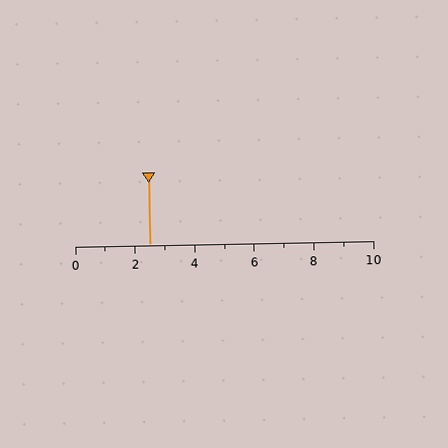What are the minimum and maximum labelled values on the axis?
The axis runs from 0 to 10.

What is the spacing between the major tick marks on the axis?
The major ticks are spaced 2 apart.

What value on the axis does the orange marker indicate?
The marker indicates approximately 2.5.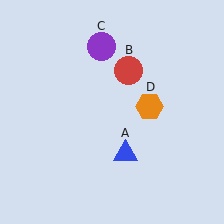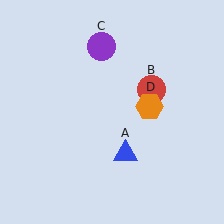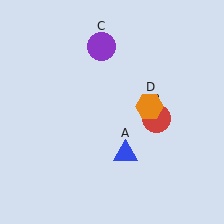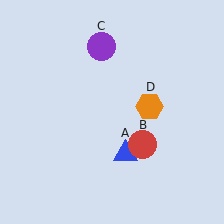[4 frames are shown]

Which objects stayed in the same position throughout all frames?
Blue triangle (object A) and purple circle (object C) and orange hexagon (object D) remained stationary.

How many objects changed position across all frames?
1 object changed position: red circle (object B).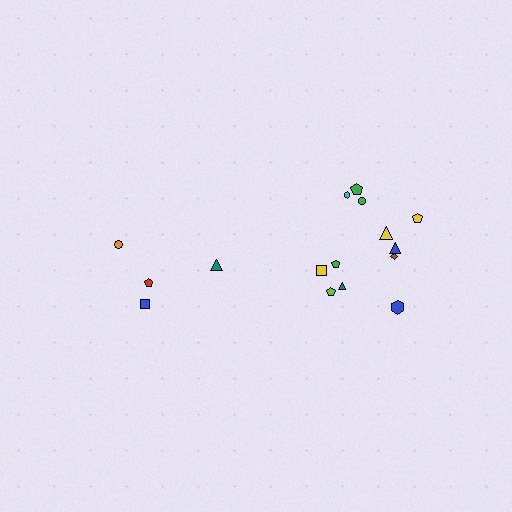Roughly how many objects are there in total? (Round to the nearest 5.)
Roughly 15 objects in total.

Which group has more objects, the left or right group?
The right group.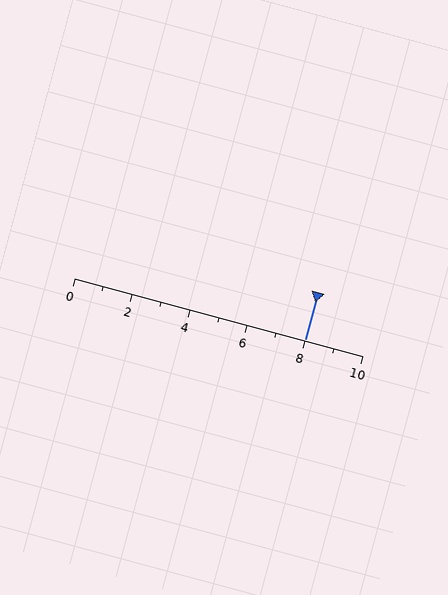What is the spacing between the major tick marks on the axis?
The major ticks are spaced 2 apart.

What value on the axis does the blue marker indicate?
The marker indicates approximately 8.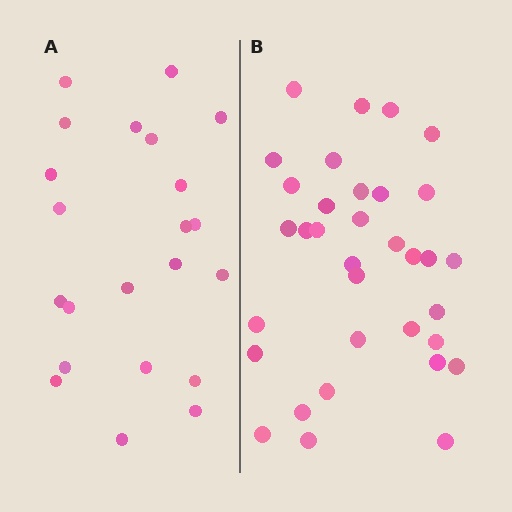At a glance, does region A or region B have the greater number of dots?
Region B (the right region) has more dots.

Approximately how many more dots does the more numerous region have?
Region B has roughly 12 or so more dots than region A.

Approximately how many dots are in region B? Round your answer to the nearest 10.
About 30 dots. (The exact count is 34, which rounds to 30.)